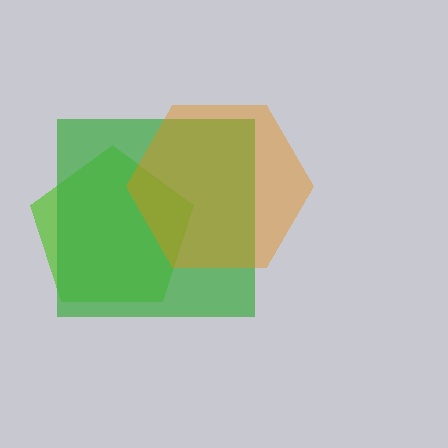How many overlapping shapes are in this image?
There are 3 overlapping shapes in the image.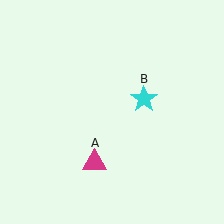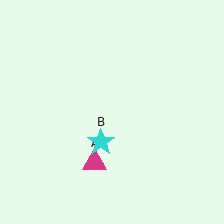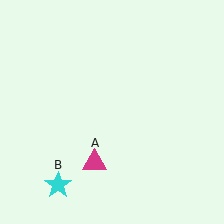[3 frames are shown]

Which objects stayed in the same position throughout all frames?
Magenta triangle (object A) remained stationary.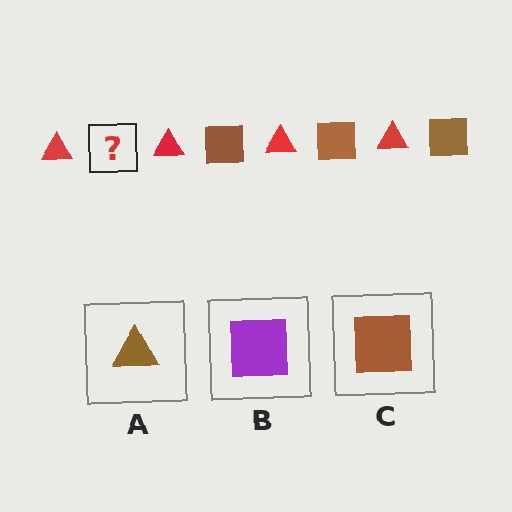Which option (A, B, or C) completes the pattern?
C.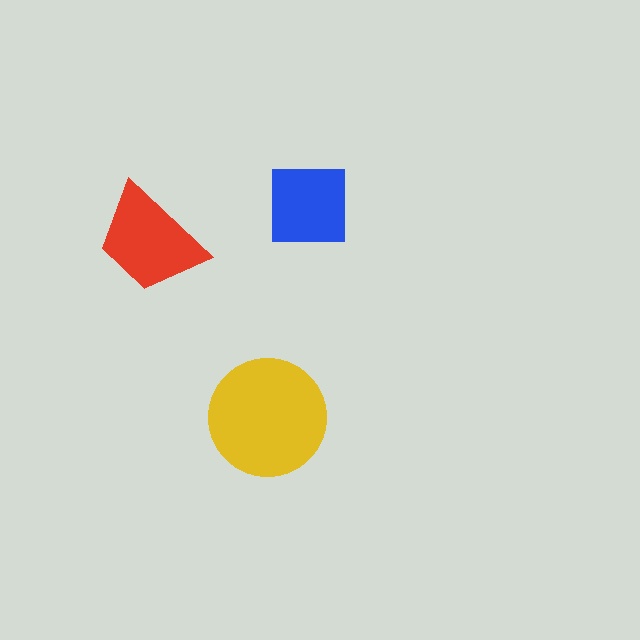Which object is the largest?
The yellow circle.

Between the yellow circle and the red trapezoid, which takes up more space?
The yellow circle.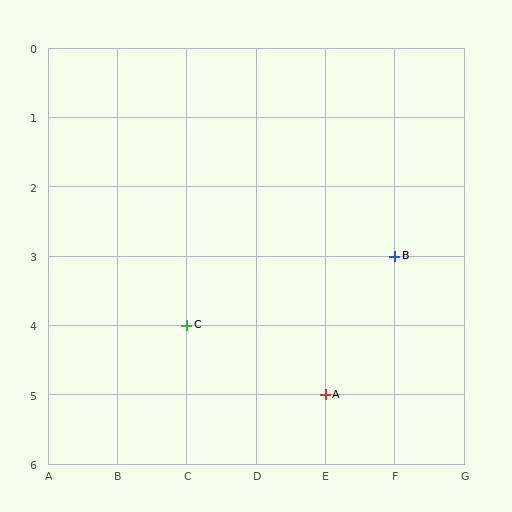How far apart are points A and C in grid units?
Points A and C are 2 columns and 1 row apart (about 2.2 grid units diagonally).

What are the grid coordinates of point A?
Point A is at grid coordinates (E, 5).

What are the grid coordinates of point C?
Point C is at grid coordinates (C, 4).